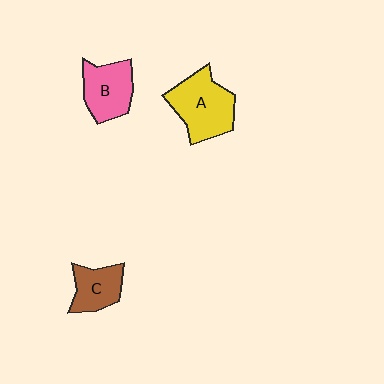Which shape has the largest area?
Shape A (yellow).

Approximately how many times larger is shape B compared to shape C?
Approximately 1.3 times.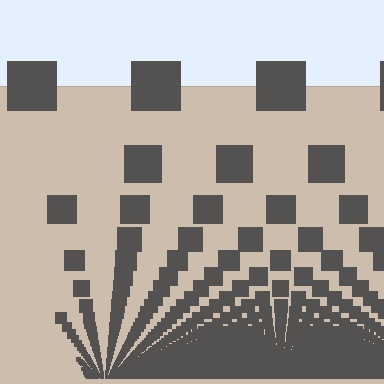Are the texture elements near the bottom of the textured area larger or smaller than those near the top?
Smaller. The gradient is inverted — elements near the bottom are smaller and denser.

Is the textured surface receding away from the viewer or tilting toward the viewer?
The surface appears to tilt toward the viewer. Texture elements get larger and sparser toward the top.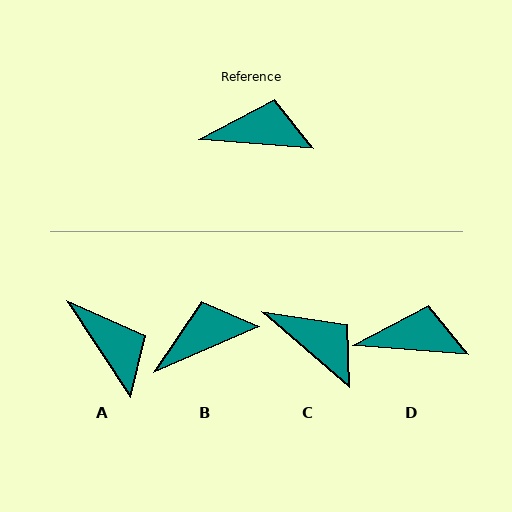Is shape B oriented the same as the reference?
No, it is off by about 27 degrees.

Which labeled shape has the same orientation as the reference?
D.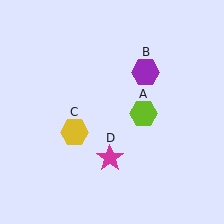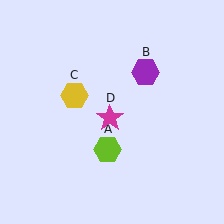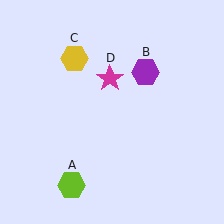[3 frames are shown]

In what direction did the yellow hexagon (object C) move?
The yellow hexagon (object C) moved up.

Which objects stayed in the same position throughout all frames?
Purple hexagon (object B) remained stationary.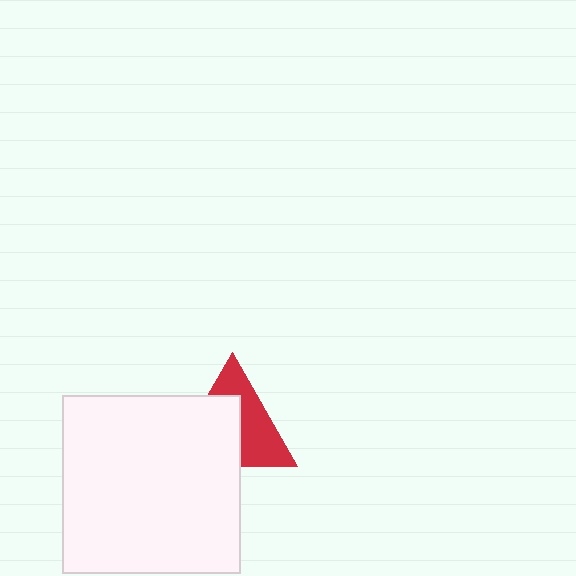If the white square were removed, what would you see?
You would see the complete red triangle.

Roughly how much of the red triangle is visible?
About half of it is visible (roughly 48%).